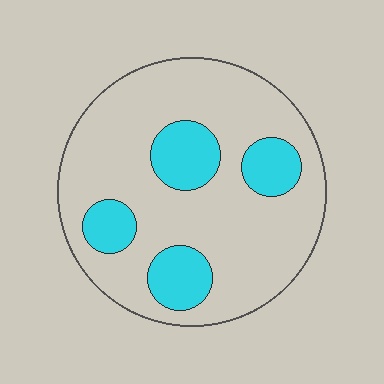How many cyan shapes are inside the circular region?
4.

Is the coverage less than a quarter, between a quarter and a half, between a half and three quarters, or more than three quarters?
Less than a quarter.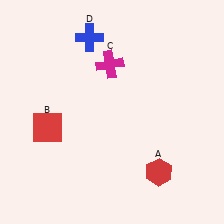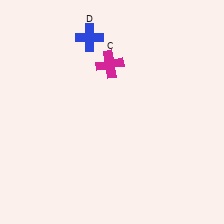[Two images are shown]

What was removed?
The red hexagon (A), the red square (B) were removed in Image 2.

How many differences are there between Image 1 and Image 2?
There are 2 differences between the two images.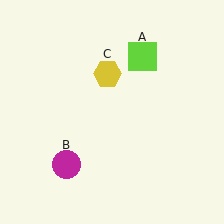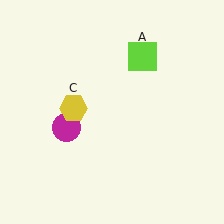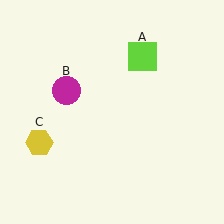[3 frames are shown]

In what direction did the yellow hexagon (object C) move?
The yellow hexagon (object C) moved down and to the left.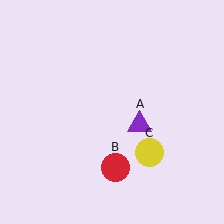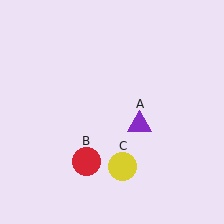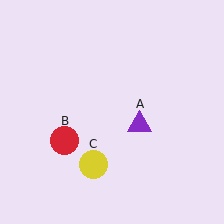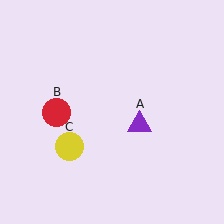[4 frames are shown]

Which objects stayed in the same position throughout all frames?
Purple triangle (object A) remained stationary.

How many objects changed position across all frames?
2 objects changed position: red circle (object B), yellow circle (object C).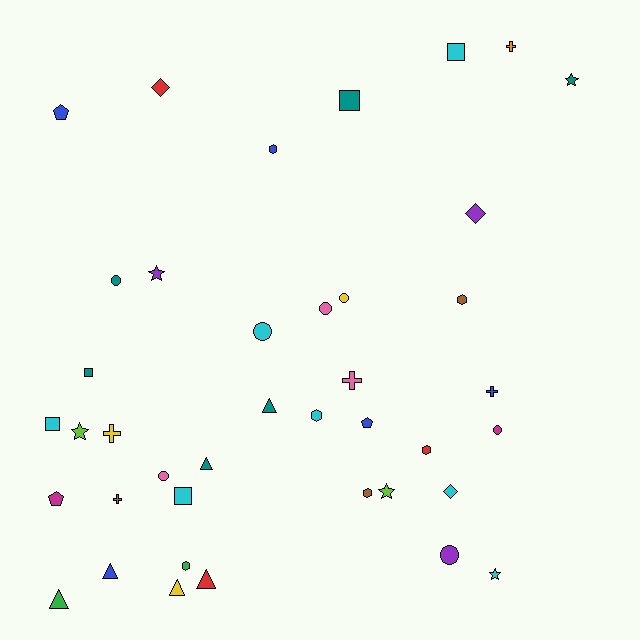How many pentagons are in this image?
There are 3 pentagons.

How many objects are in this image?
There are 40 objects.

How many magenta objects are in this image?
There are 2 magenta objects.